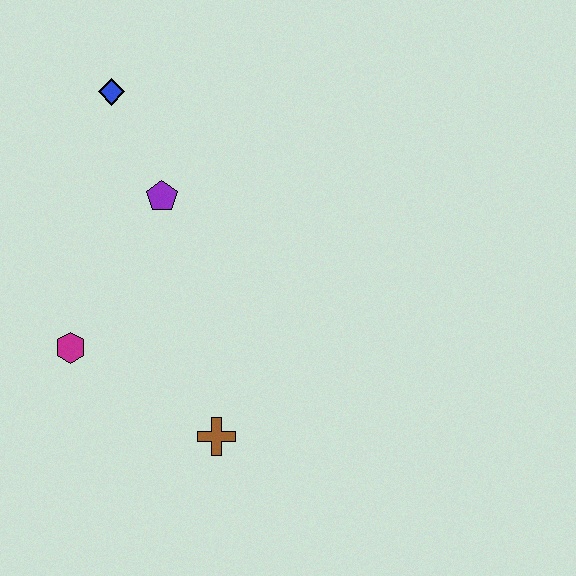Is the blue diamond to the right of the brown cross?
No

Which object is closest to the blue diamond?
The purple pentagon is closest to the blue diamond.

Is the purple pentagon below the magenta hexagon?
No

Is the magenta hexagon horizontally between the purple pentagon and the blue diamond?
No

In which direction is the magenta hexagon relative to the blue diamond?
The magenta hexagon is below the blue diamond.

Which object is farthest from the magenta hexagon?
The blue diamond is farthest from the magenta hexagon.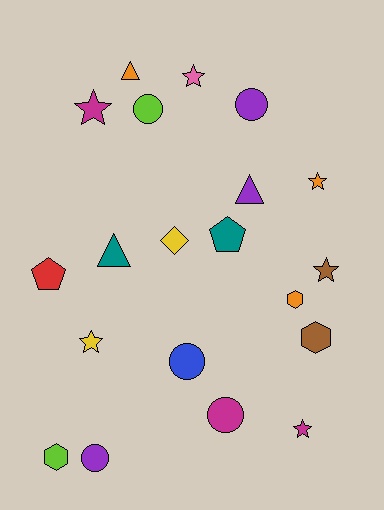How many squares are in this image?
There are no squares.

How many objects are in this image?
There are 20 objects.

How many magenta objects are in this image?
There are 3 magenta objects.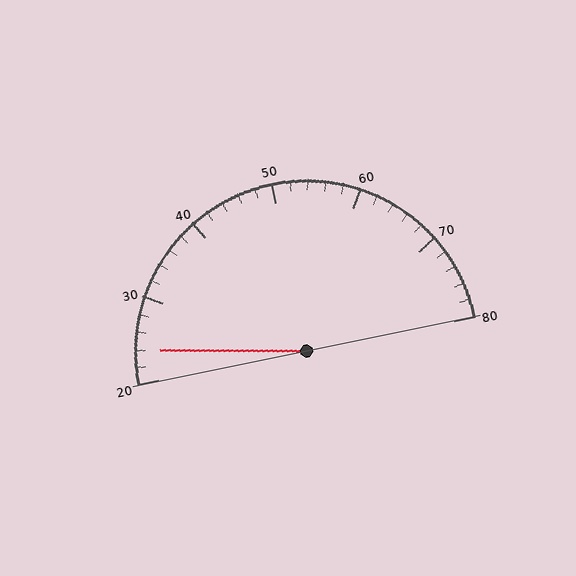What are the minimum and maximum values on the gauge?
The gauge ranges from 20 to 80.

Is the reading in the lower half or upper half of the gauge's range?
The reading is in the lower half of the range (20 to 80).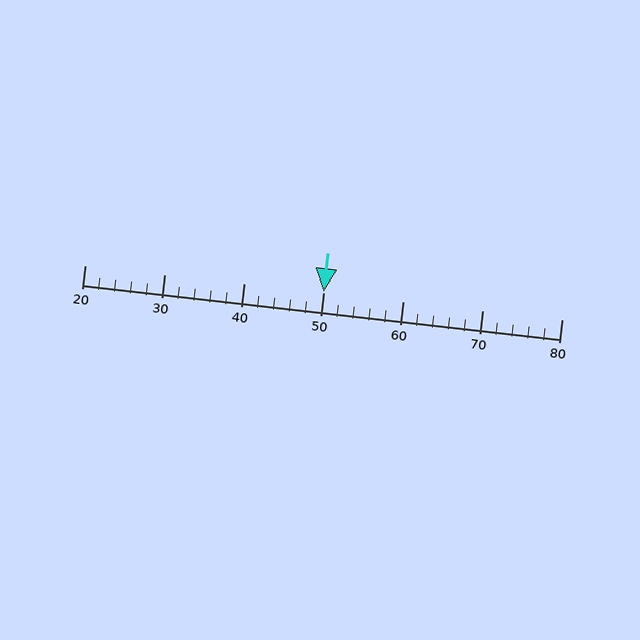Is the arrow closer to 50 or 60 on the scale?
The arrow is closer to 50.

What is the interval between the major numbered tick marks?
The major tick marks are spaced 10 units apart.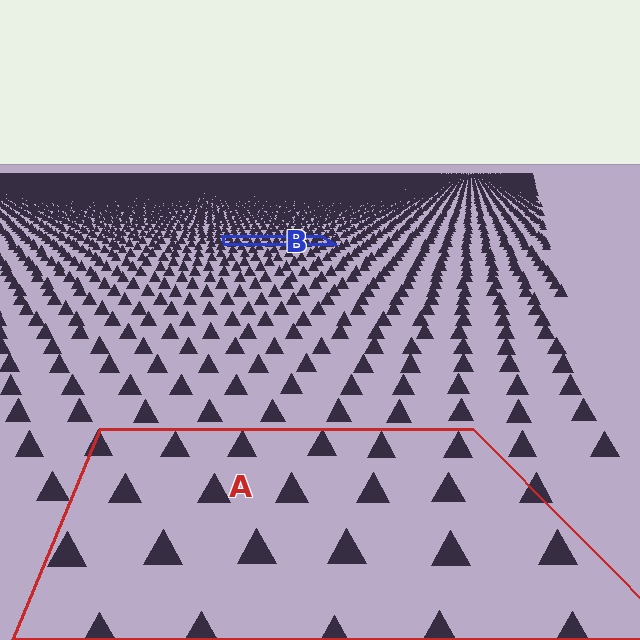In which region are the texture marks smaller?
The texture marks are smaller in region B, because it is farther away.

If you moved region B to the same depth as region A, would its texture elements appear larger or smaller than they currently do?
They would appear larger. At a closer depth, the same texture elements are projected at a bigger on-screen size.